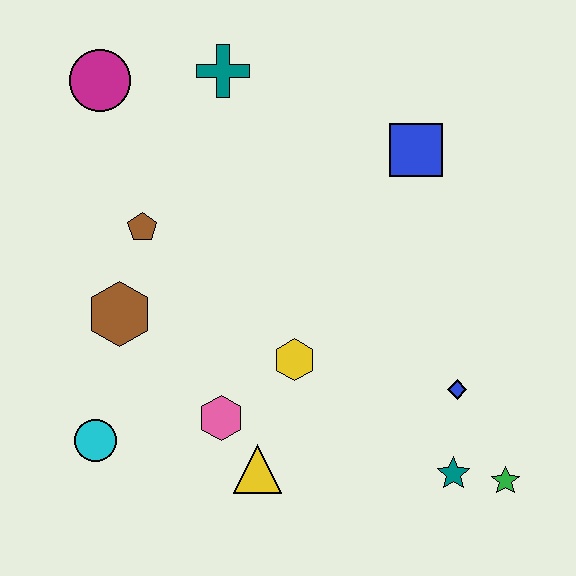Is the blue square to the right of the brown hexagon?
Yes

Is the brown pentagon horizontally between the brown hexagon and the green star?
Yes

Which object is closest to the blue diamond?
The teal star is closest to the blue diamond.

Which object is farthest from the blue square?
The cyan circle is farthest from the blue square.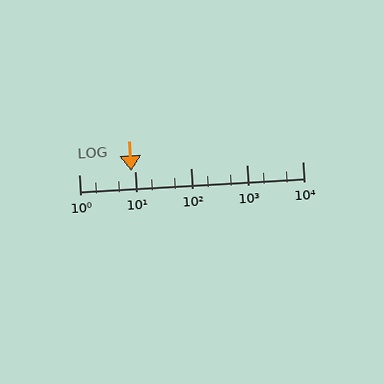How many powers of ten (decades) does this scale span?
The scale spans 4 decades, from 1 to 10000.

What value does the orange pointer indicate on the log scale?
The pointer indicates approximately 8.8.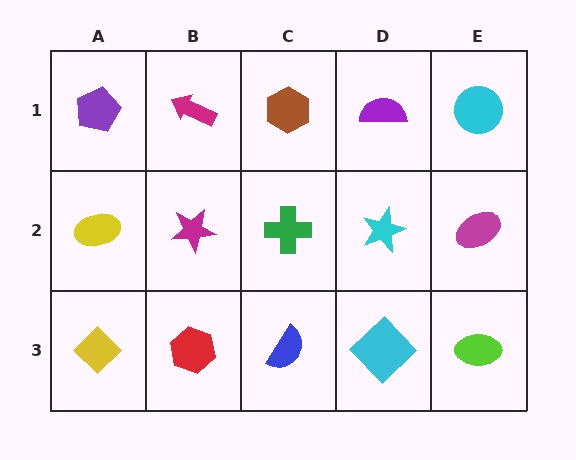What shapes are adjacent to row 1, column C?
A green cross (row 2, column C), a magenta arrow (row 1, column B), a purple semicircle (row 1, column D).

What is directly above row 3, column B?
A magenta star.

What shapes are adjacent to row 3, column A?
A yellow ellipse (row 2, column A), a red hexagon (row 3, column B).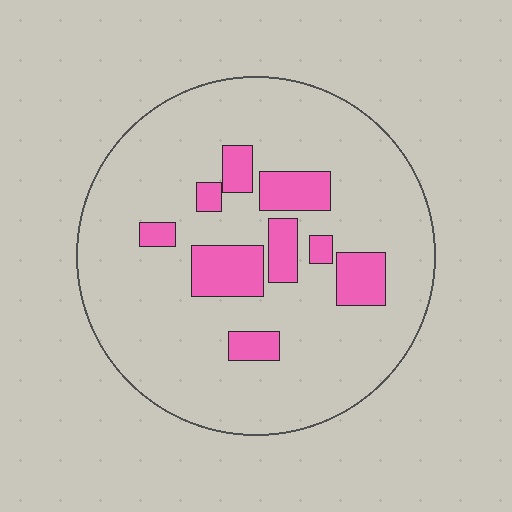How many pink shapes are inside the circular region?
9.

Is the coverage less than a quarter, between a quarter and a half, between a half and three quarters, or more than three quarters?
Less than a quarter.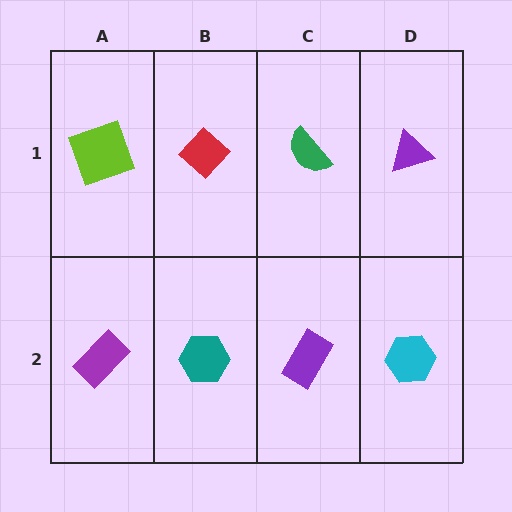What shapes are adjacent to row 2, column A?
A lime square (row 1, column A), a teal hexagon (row 2, column B).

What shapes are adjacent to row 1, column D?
A cyan hexagon (row 2, column D), a green semicircle (row 1, column C).